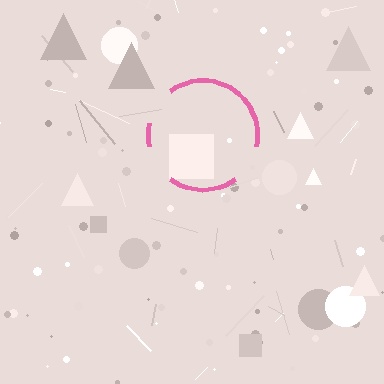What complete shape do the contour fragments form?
The contour fragments form a circle.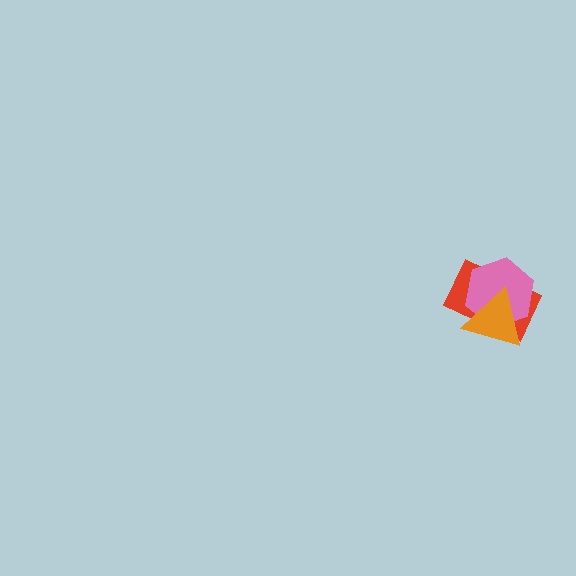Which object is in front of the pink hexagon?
The orange triangle is in front of the pink hexagon.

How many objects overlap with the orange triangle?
2 objects overlap with the orange triangle.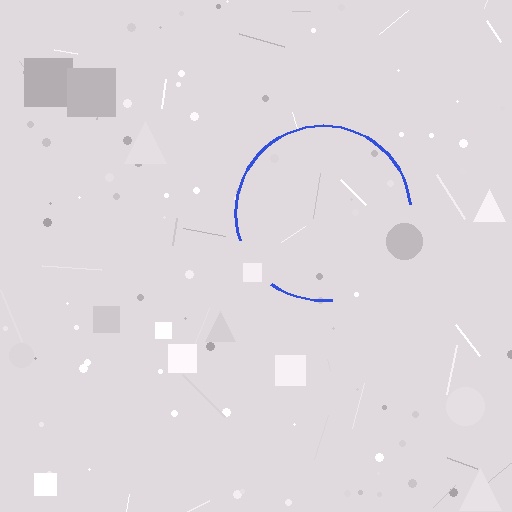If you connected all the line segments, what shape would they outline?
They would outline a circle.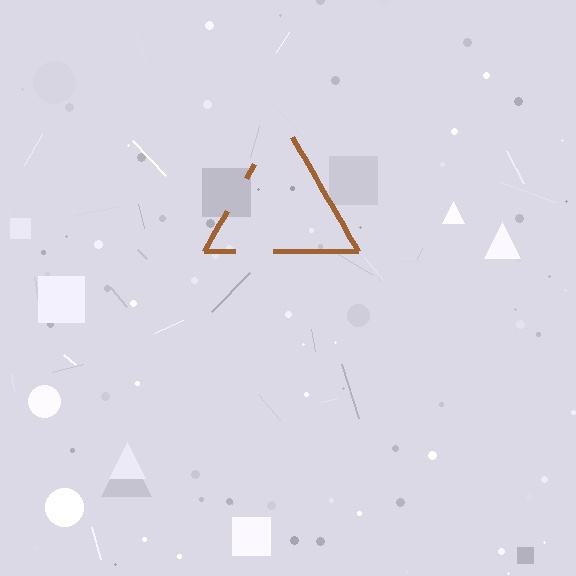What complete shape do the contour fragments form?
The contour fragments form a triangle.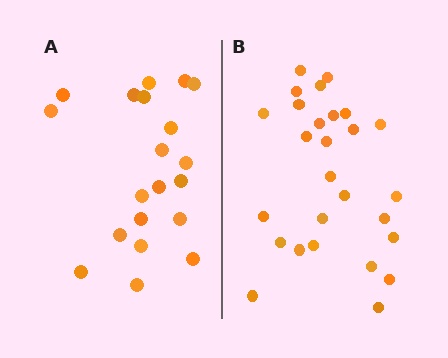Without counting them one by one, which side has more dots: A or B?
Region B (the right region) has more dots.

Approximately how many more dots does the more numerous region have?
Region B has roughly 8 or so more dots than region A.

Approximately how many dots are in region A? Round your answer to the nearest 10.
About 20 dots.